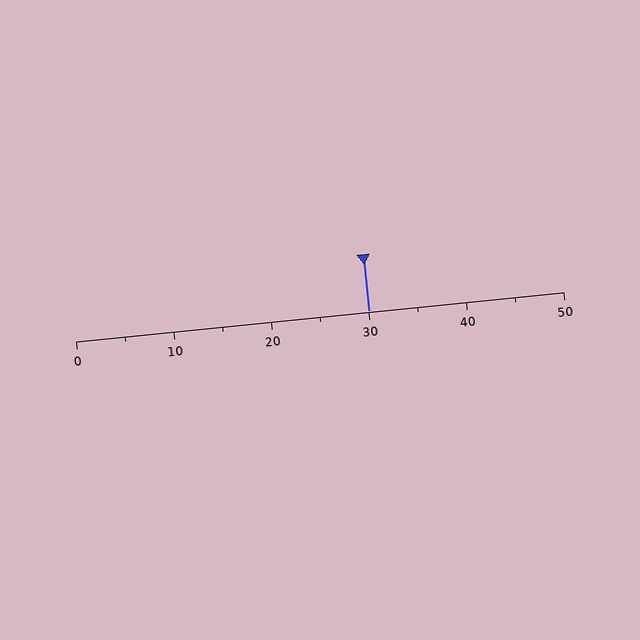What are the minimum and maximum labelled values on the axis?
The axis runs from 0 to 50.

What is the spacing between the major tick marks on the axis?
The major ticks are spaced 10 apart.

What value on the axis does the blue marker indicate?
The marker indicates approximately 30.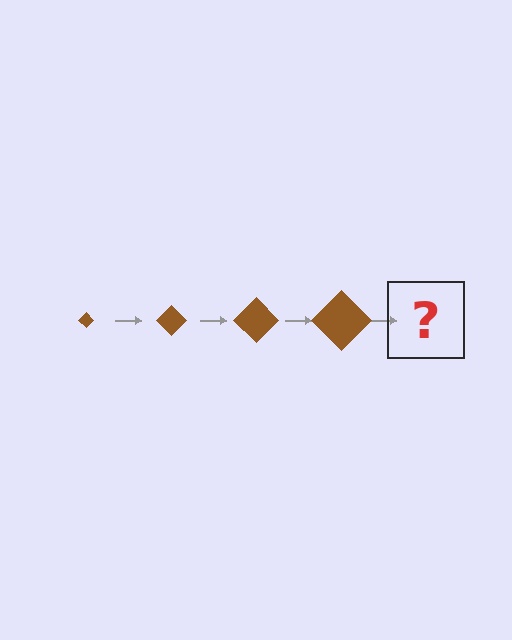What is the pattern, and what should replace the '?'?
The pattern is that the diamond gets progressively larger each step. The '?' should be a brown diamond, larger than the previous one.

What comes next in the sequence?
The next element should be a brown diamond, larger than the previous one.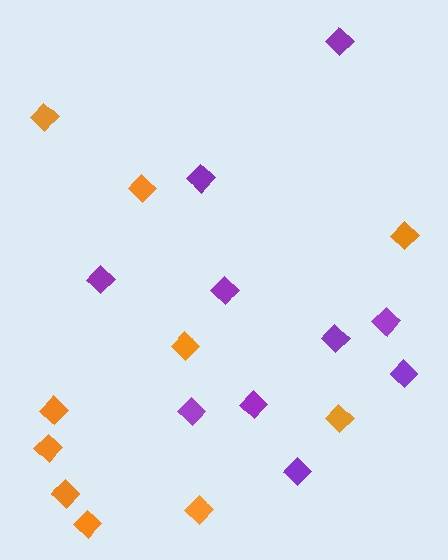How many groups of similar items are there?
There are 2 groups: one group of purple diamonds (10) and one group of orange diamonds (10).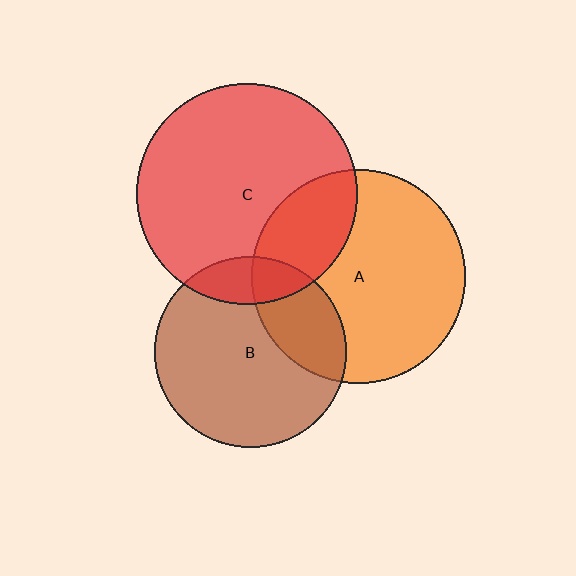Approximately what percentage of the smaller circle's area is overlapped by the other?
Approximately 25%.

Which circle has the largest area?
Circle C (red).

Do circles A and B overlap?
Yes.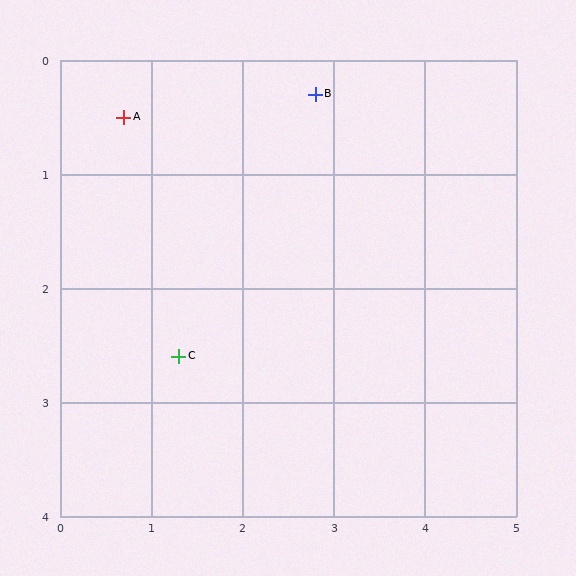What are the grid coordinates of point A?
Point A is at approximately (0.7, 0.5).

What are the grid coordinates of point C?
Point C is at approximately (1.3, 2.6).